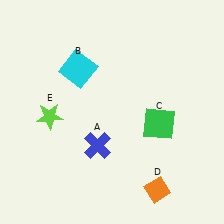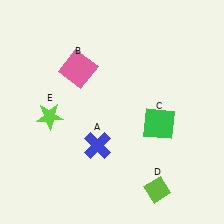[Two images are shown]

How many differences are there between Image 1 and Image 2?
There are 2 differences between the two images.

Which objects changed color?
B changed from cyan to pink. D changed from orange to lime.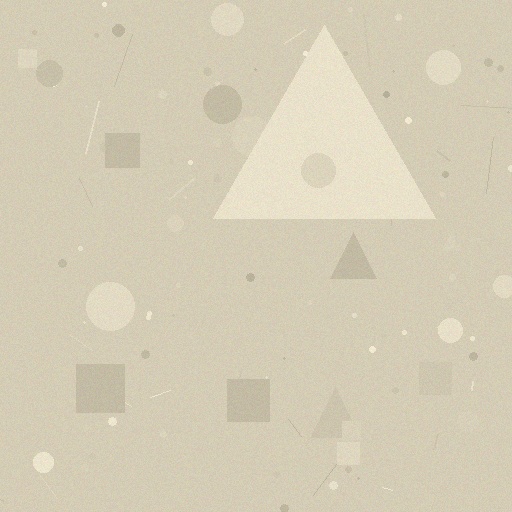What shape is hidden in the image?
A triangle is hidden in the image.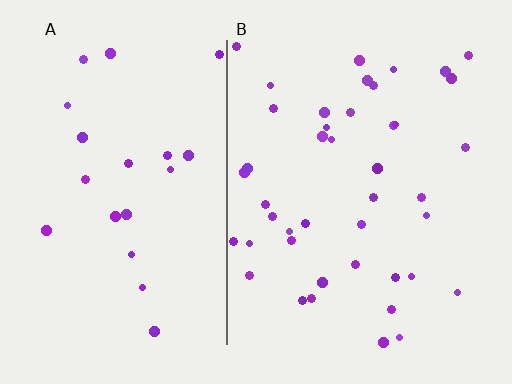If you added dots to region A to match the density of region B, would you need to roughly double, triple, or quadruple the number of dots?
Approximately double.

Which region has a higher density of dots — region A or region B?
B (the right).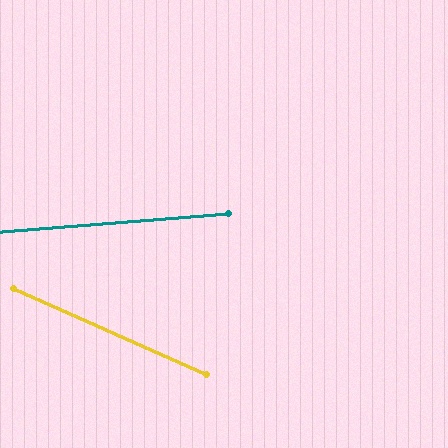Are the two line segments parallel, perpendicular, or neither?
Neither parallel nor perpendicular — they differ by about 29°.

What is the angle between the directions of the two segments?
Approximately 29 degrees.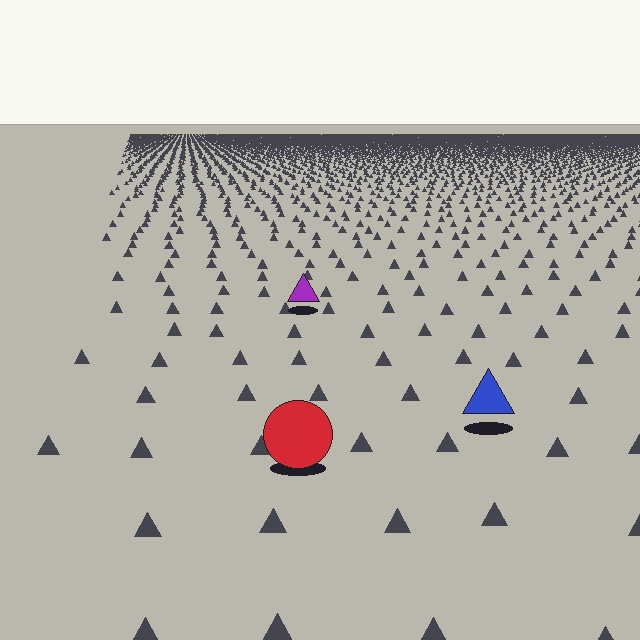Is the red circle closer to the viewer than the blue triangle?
Yes. The red circle is closer — you can tell from the texture gradient: the ground texture is coarser near it.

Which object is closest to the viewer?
The red circle is closest. The texture marks near it are larger and more spread out.